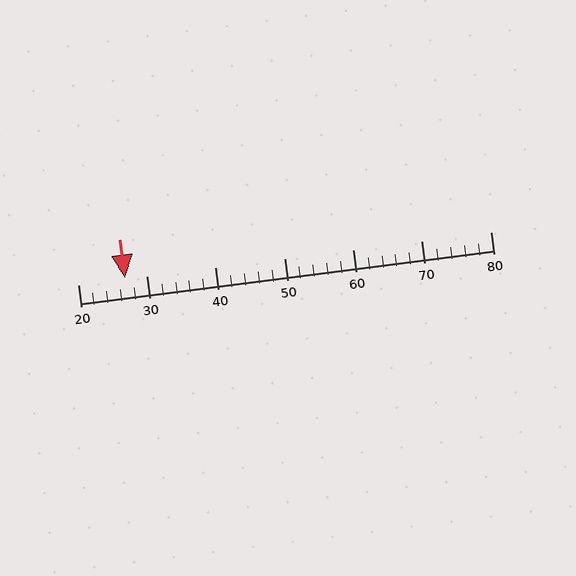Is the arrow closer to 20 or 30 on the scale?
The arrow is closer to 30.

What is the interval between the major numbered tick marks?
The major tick marks are spaced 10 units apart.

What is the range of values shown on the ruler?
The ruler shows values from 20 to 80.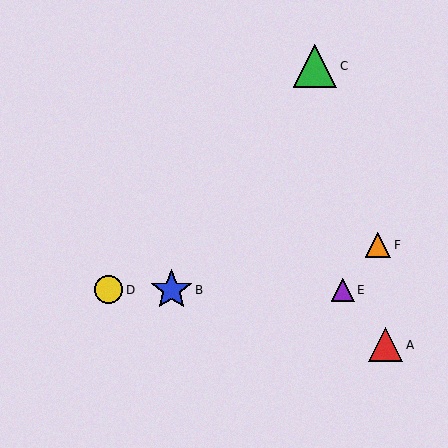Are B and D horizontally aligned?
Yes, both are at y≈290.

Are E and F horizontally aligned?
No, E is at y≈290 and F is at y≈245.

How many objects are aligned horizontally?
3 objects (B, D, E) are aligned horizontally.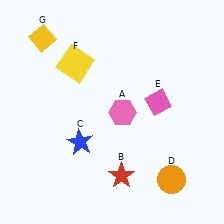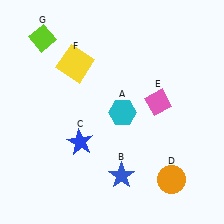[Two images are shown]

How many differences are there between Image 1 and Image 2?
There are 3 differences between the two images.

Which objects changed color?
A changed from pink to cyan. B changed from red to blue. G changed from yellow to lime.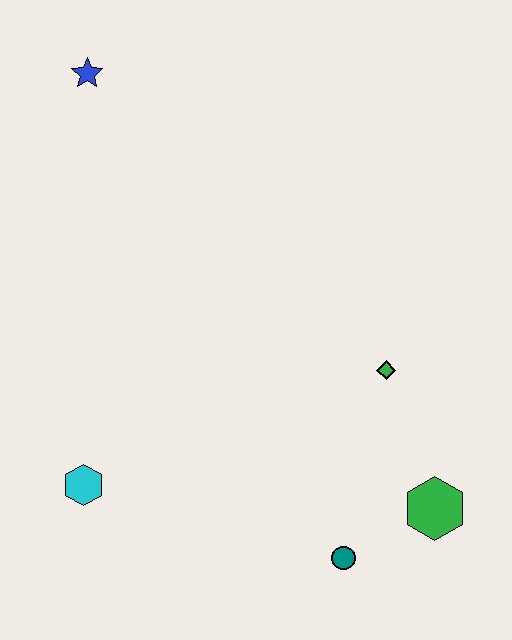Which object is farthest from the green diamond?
The blue star is farthest from the green diamond.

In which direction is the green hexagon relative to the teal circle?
The green hexagon is to the right of the teal circle.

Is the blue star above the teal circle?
Yes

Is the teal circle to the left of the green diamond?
Yes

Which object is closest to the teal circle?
The green hexagon is closest to the teal circle.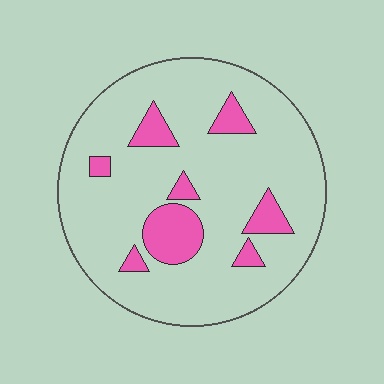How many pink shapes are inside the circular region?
8.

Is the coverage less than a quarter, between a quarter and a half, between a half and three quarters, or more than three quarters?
Less than a quarter.